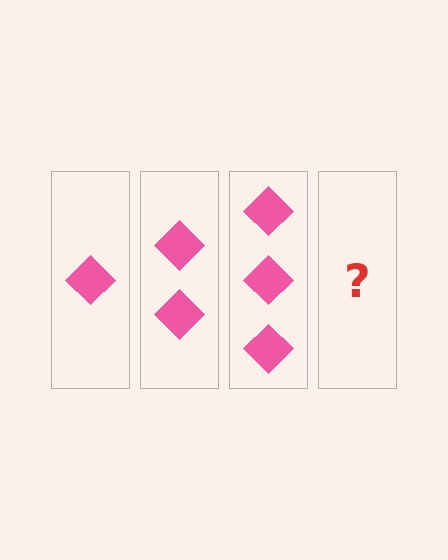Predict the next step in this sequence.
The next step is 4 diamonds.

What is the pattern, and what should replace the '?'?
The pattern is that each step adds one more diamond. The '?' should be 4 diamonds.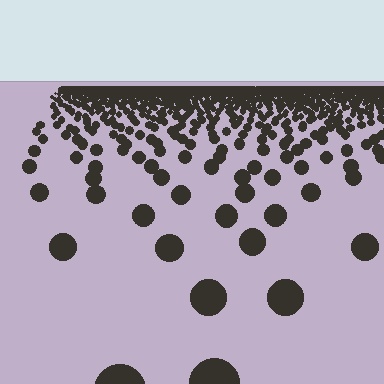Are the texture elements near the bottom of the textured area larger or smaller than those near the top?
Larger. Near the bottom, elements are closer to the viewer and appear at a bigger on-screen size.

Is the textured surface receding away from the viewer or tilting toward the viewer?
The surface is receding away from the viewer. Texture elements get smaller and denser toward the top.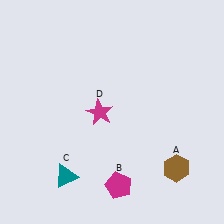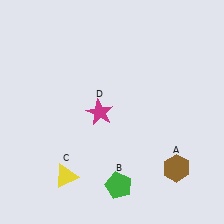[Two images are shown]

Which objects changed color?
B changed from magenta to green. C changed from teal to yellow.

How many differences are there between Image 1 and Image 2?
There are 2 differences between the two images.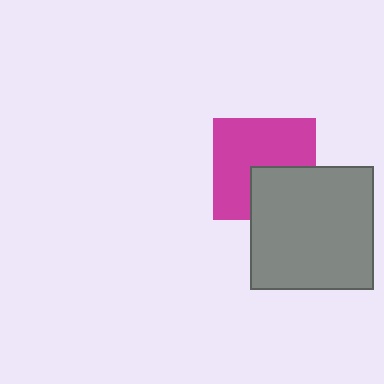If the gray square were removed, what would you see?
You would see the complete magenta square.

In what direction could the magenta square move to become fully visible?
The magenta square could move toward the upper-left. That would shift it out from behind the gray square entirely.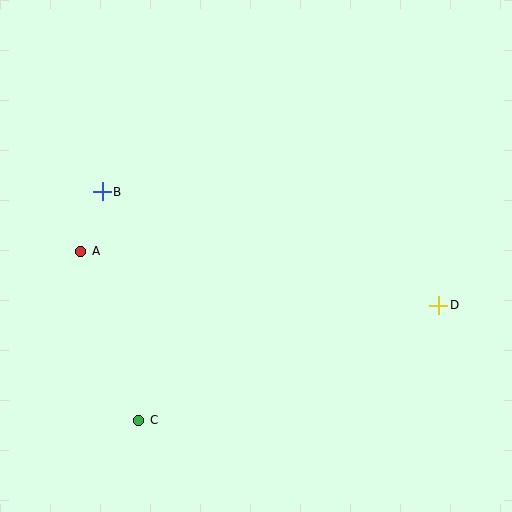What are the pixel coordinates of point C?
Point C is at (139, 420).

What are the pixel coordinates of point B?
Point B is at (102, 192).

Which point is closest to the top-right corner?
Point D is closest to the top-right corner.